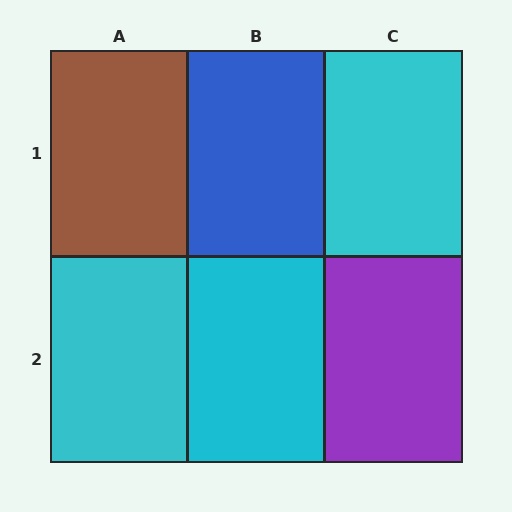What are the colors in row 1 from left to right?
Brown, blue, cyan.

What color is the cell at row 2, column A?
Cyan.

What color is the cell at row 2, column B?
Cyan.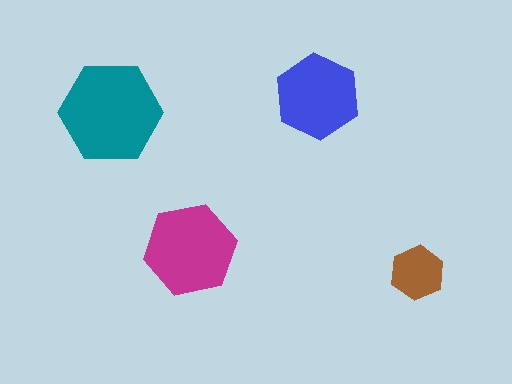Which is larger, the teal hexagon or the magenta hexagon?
The teal one.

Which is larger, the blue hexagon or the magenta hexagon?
The magenta one.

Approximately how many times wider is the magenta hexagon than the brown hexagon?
About 1.5 times wider.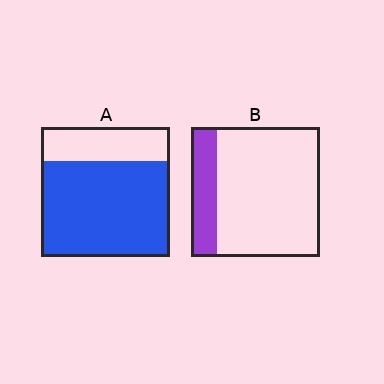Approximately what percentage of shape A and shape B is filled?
A is approximately 75% and B is approximately 20%.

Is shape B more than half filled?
No.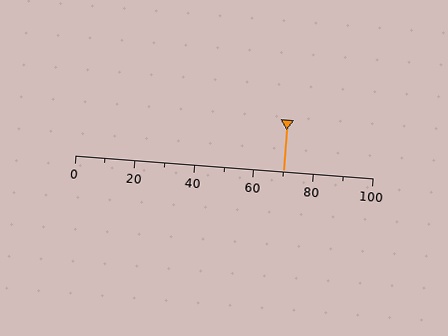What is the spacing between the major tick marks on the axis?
The major ticks are spaced 20 apart.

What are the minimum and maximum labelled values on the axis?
The axis runs from 0 to 100.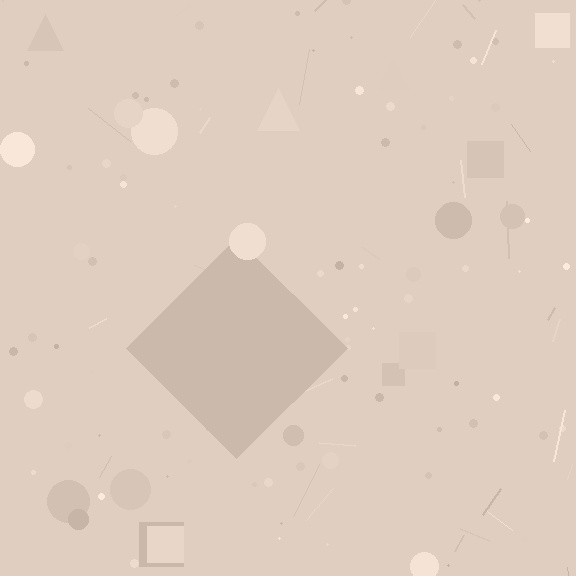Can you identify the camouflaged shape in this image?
The camouflaged shape is a diamond.